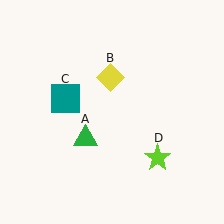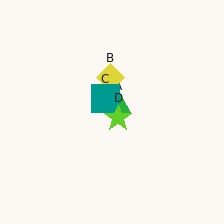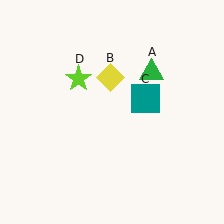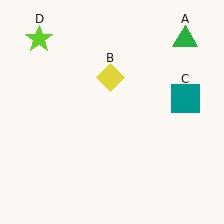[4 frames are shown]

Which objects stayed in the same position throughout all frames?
Yellow diamond (object B) remained stationary.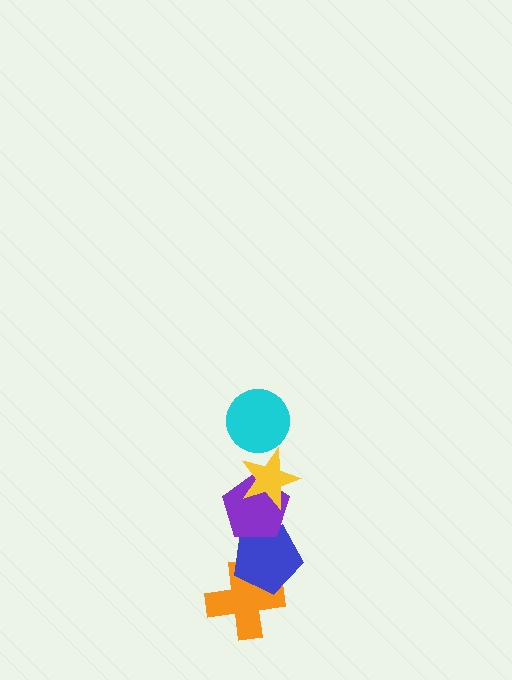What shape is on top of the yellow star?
The cyan circle is on top of the yellow star.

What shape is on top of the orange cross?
The blue pentagon is on top of the orange cross.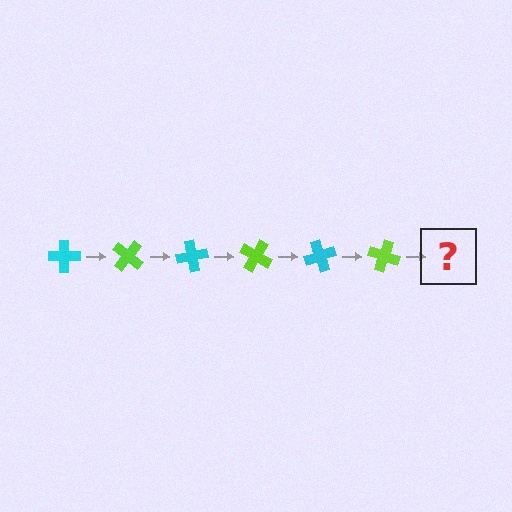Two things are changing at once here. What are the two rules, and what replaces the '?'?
The two rules are that it rotates 40 degrees each step and the color cycles through cyan and lime. The '?' should be a cyan cross, rotated 240 degrees from the start.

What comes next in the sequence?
The next element should be a cyan cross, rotated 240 degrees from the start.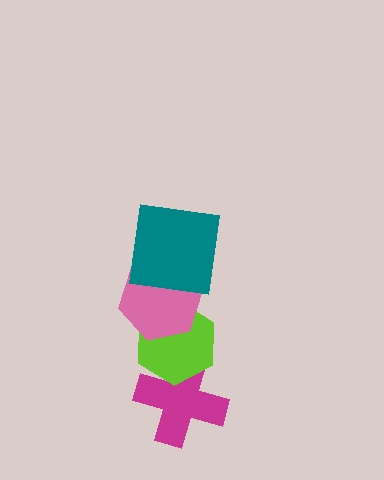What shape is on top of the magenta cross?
The lime hexagon is on top of the magenta cross.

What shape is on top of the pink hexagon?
The teal square is on top of the pink hexagon.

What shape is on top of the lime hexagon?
The pink hexagon is on top of the lime hexagon.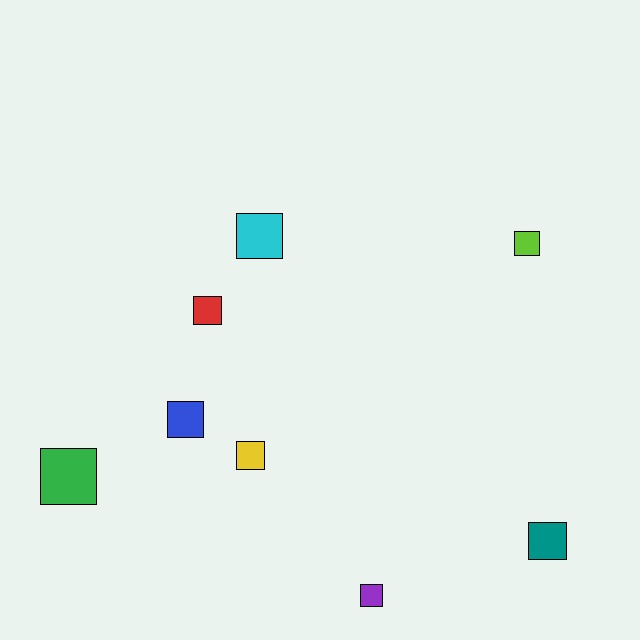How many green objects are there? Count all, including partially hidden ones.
There is 1 green object.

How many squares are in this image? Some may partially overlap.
There are 8 squares.